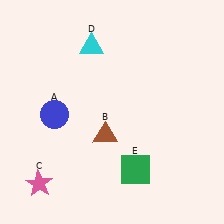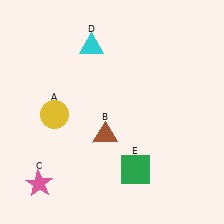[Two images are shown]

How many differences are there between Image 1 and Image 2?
There is 1 difference between the two images.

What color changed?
The circle (A) changed from blue in Image 1 to yellow in Image 2.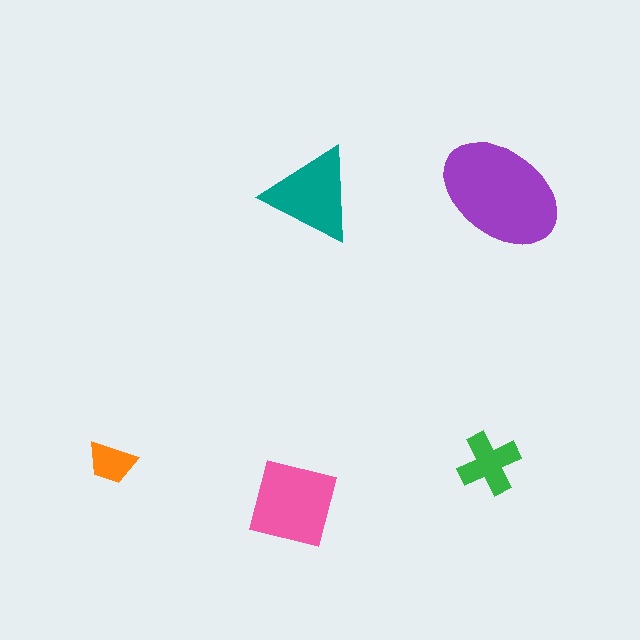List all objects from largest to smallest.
The purple ellipse, the pink square, the teal triangle, the green cross, the orange trapezoid.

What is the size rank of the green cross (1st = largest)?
4th.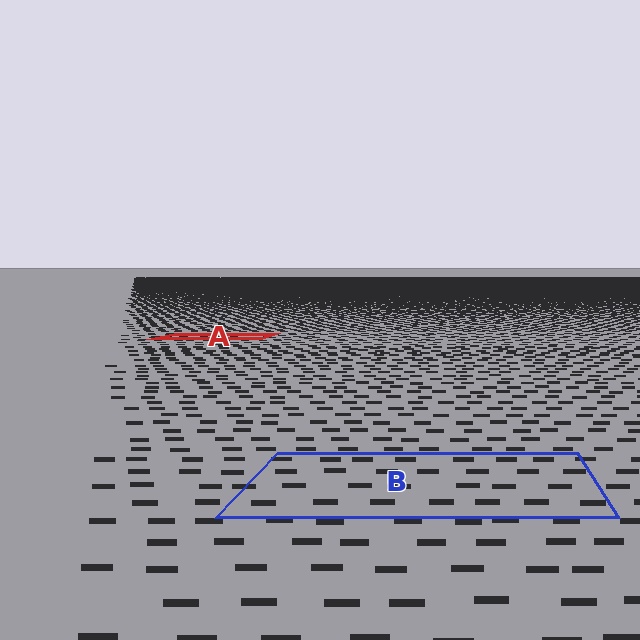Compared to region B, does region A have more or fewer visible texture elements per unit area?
Region A has more texture elements per unit area — they are packed more densely because it is farther away.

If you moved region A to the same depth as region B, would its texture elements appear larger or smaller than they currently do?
They would appear larger. At a closer depth, the same texture elements are projected at a bigger on-screen size.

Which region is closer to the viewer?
Region B is closer. The texture elements there are larger and more spread out.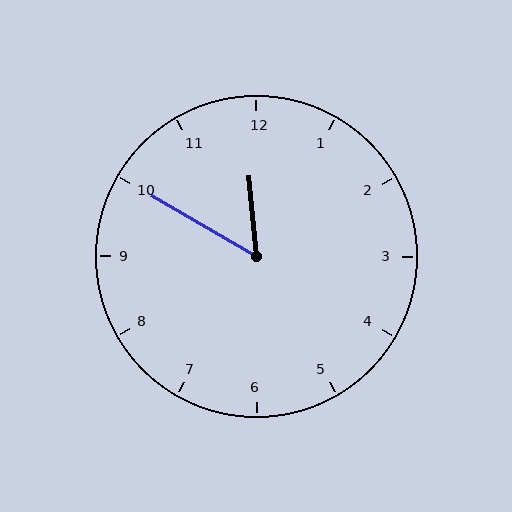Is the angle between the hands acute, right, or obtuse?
It is acute.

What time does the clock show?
11:50.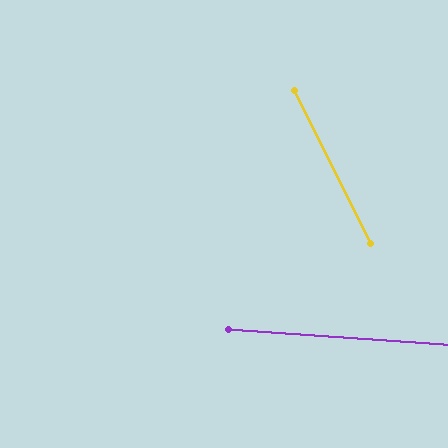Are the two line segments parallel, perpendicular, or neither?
Neither parallel nor perpendicular — they differ by about 60°.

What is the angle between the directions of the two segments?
Approximately 60 degrees.